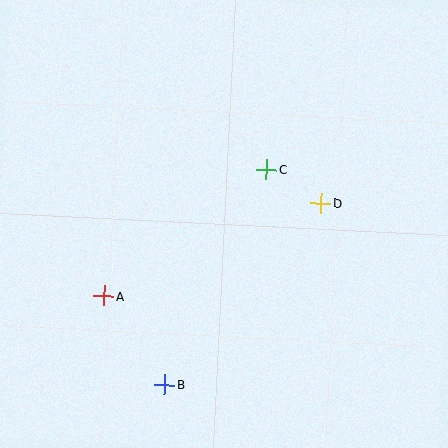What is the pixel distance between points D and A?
The distance between D and A is 236 pixels.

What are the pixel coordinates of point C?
Point C is at (267, 169).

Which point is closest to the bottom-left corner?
Point B is closest to the bottom-left corner.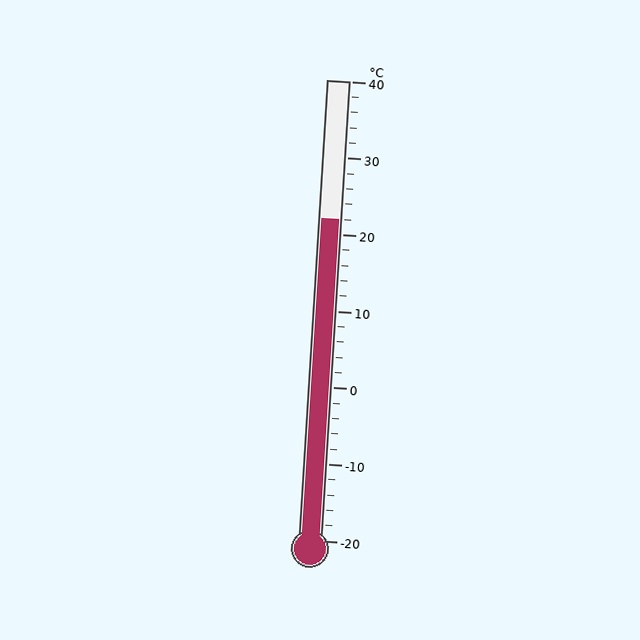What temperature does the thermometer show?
The thermometer shows approximately 22°C.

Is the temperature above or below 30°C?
The temperature is below 30°C.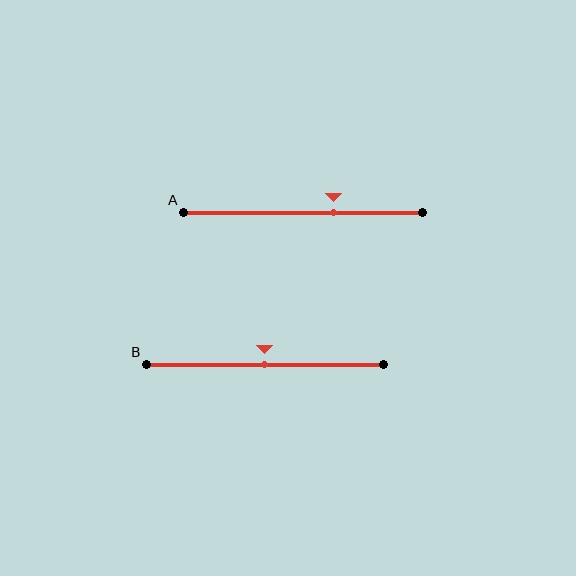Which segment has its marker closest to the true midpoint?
Segment B has its marker closest to the true midpoint.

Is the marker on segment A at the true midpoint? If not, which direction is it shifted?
No, the marker on segment A is shifted to the right by about 13% of the segment length.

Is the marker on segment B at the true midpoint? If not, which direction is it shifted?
Yes, the marker on segment B is at the true midpoint.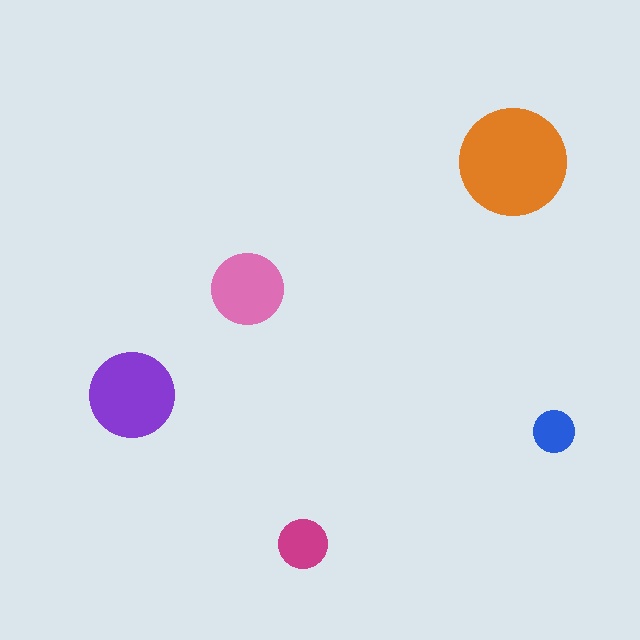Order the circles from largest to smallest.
the orange one, the purple one, the pink one, the magenta one, the blue one.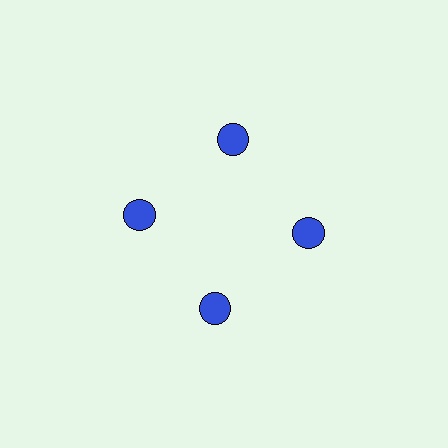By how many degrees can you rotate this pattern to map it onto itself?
The pattern maps onto itself every 90 degrees of rotation.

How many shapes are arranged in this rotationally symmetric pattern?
There are 4 shapes, arranged in 4 groups of 1.